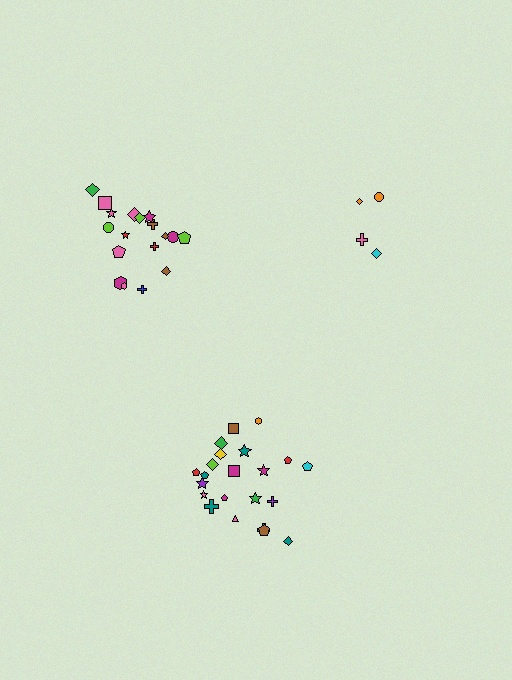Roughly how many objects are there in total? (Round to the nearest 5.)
Roughly 45 objects in total.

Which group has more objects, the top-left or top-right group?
The top-left group.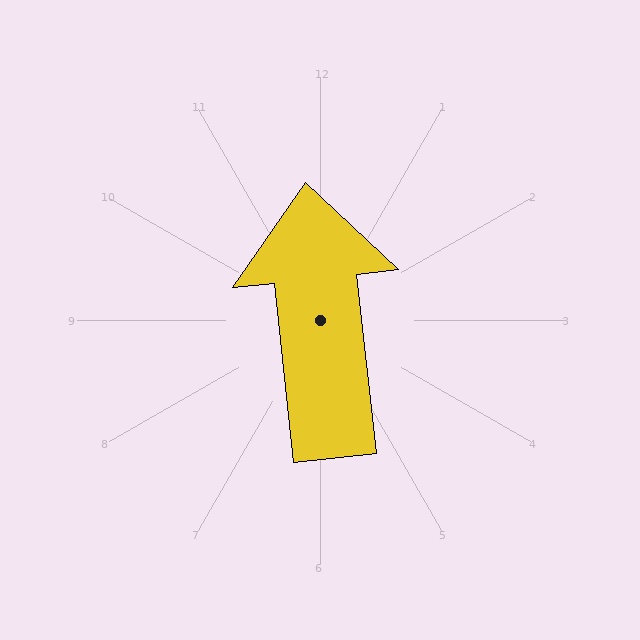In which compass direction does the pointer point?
North.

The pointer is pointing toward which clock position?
Roughly 12 o'clock.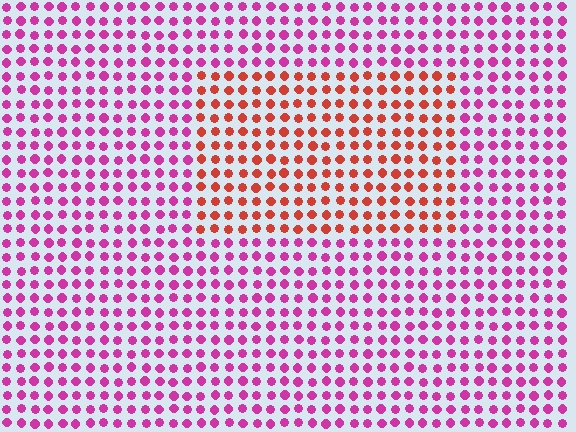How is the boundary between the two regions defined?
The boundary is defined purely by a slight shift in hue (about 47 degrees). Spacing, size, and orientation are identical on both sides.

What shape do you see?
I see a rectangle.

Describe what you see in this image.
The image is filled with small magenta elements in a uniform arrangement. A rectangle-shaped region is visible where the elements are tinted to a slightly different hue, forming a subtle color boundary.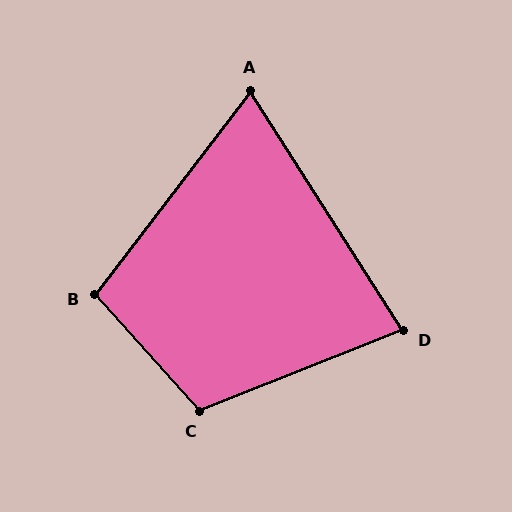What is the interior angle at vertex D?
Approximately 79 degrees (acute).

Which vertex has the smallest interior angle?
A, at approximately 70 degrees.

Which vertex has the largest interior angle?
C, at approximately 110 degrees.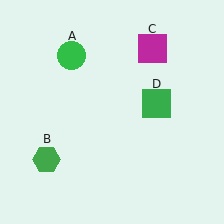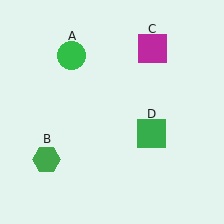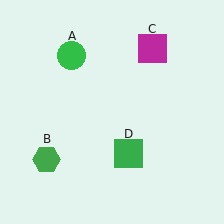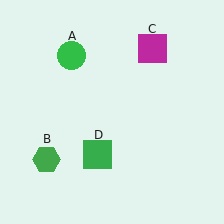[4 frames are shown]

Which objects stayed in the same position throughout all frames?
Green circle (object A) and green hexagon (object B) and magenta square (object C) remained stationary.